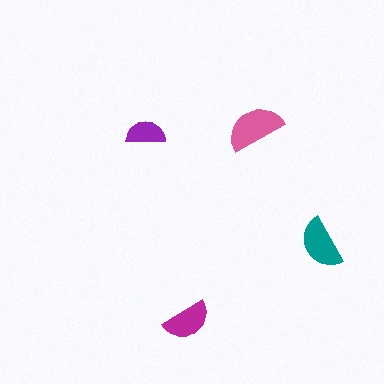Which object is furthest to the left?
The purple semicircle is leftmost.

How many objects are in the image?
There are 4 objects in the image.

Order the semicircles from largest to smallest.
the pink one, the teal one, the magenta one, the purple one.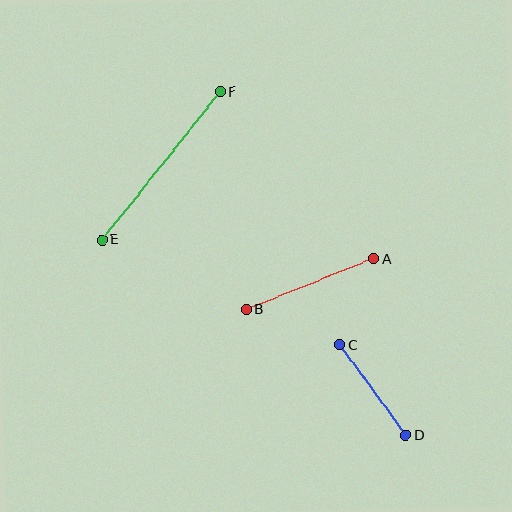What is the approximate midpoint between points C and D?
The midpoint is at approximately (373, 390) pixels.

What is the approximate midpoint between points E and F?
The midpoint is at approximately (161, 166) pixels.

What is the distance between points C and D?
The distance is approximately 112 pixels.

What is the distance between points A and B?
The distance is approximately 137 pixels.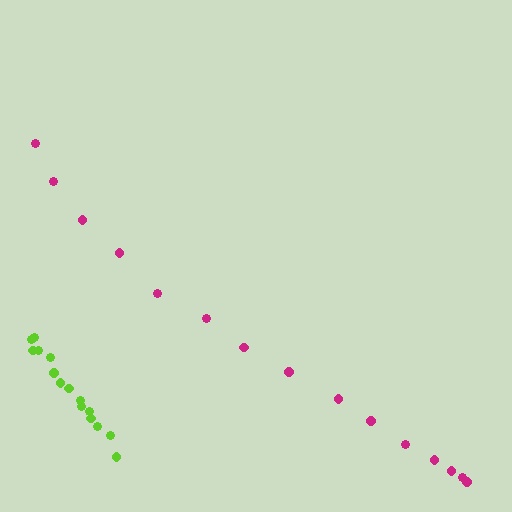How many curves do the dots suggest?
There are 2 distinct paths.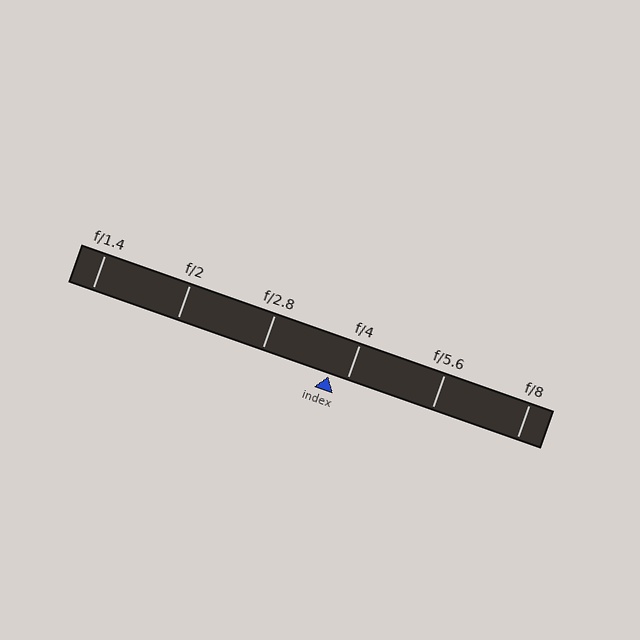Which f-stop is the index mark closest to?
The index mark is closest to f/4.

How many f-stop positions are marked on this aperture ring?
There are 6 f-stop positions marked.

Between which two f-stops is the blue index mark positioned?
The index mark is between f/2.8 and f/4.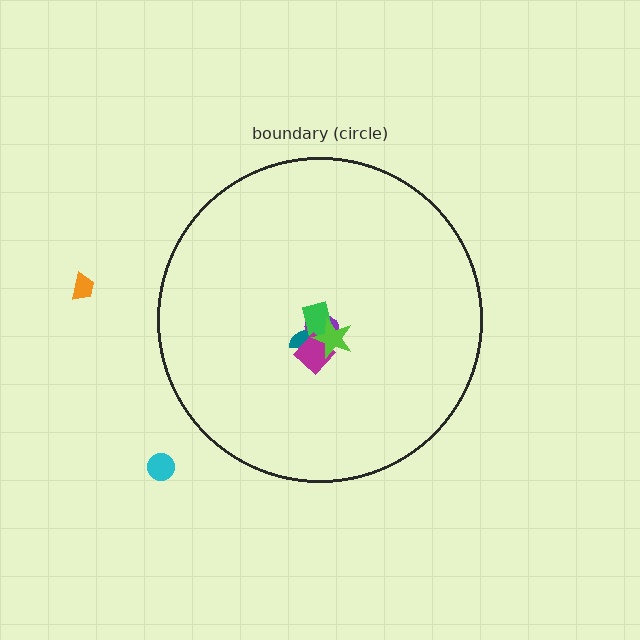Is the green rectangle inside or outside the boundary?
Inside.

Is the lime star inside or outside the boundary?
Inside.